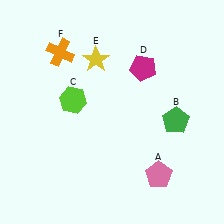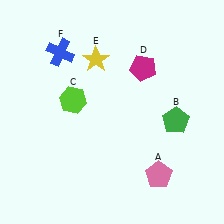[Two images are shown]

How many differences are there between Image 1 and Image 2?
There is 1 difference between the two images.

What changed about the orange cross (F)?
In Image 1, F is orange. In Image 2, it changed to blue.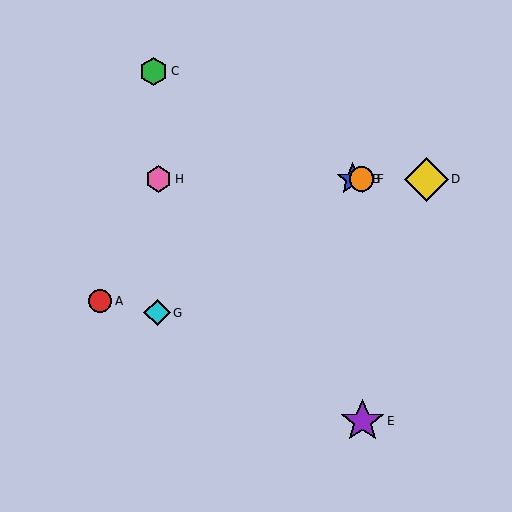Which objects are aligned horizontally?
Objects B, D, F, H are aligned horizontally.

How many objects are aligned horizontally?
4 objects (B, D, F, H) are aligned horizontally.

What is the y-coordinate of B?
Object B is at y≈179.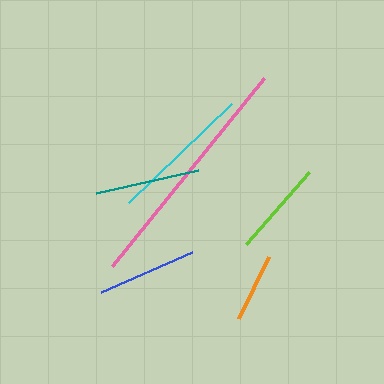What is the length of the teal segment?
The teal segment is approximately 104 pixels long.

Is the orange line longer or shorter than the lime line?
The lime line is longer than the orange line.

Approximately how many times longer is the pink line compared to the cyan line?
The pink line is approximately 1.7 times the length of the cyan line.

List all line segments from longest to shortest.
From longest to shortest: pink, cyan, teal, blue, lime, orange.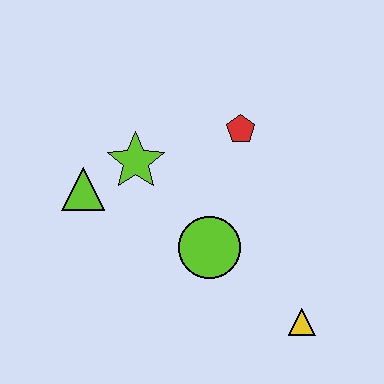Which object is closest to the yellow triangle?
The lime circle is closest to the yellow triangle.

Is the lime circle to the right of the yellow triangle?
No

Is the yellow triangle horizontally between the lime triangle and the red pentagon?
No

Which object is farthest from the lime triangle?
The yellow triangle is farthest from the lime triangle.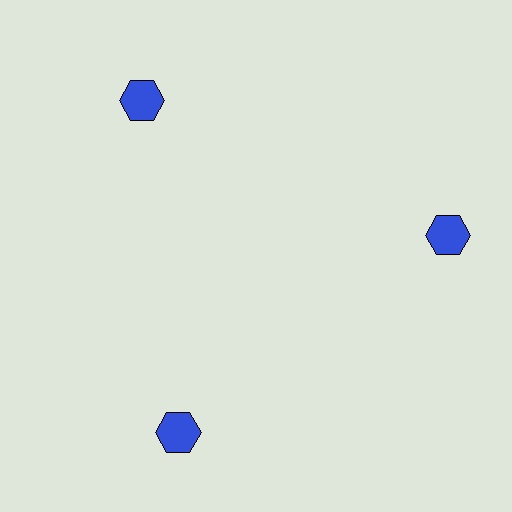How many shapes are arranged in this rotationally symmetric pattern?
There are 3 shapes, arranged in 3 groups of 1.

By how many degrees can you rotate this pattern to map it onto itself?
The pattern maps onto itself every 120 degrees of rotation.